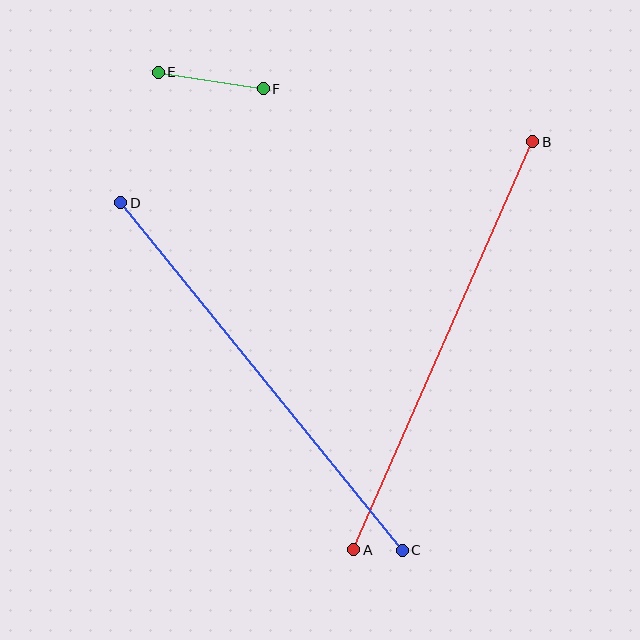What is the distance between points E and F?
The distance is approximately 106 pixels.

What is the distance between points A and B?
The distance is approximately 446 pixels.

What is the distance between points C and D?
The distance is approximately 447 pixels.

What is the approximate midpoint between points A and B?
The midpoint is at approximately (443, 346) pixels.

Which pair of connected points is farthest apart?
Points C and D are farthest apart.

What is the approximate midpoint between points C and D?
The midpoint is at approximately (262, 377) pixels.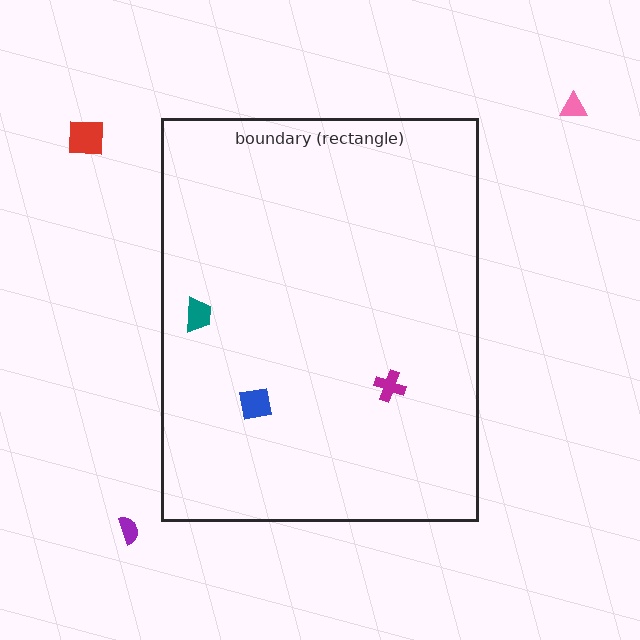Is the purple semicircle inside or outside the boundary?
Outside.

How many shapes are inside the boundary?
3 inside, 3 outside.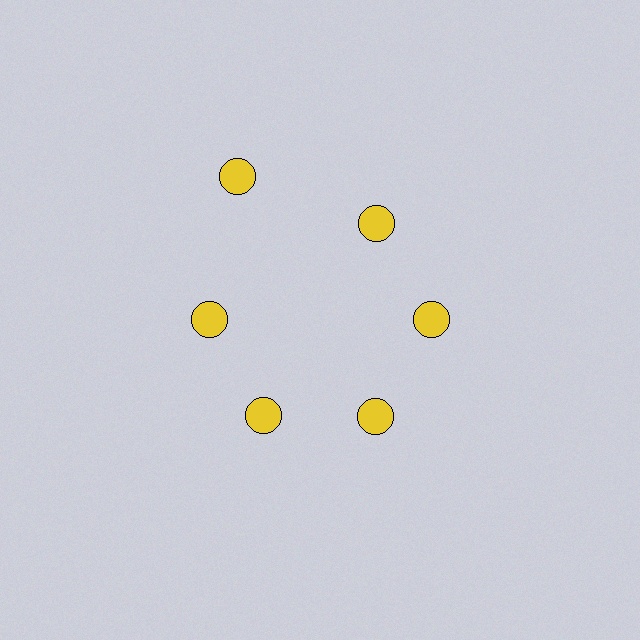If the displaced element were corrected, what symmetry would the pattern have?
It would have 6-fold rotational symmetry — the pattern would map onto itself every 60 degrees.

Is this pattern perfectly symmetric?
No. The 6 yellow circles are arranged in a ring, but one element near the 11 o'clock position is pushed outward from the center, breaking the 6-fold rotational symmetry.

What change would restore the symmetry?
The symmetry would be restored by moving it inward, back onto the ring so that all 6 circles sit at equal angles and equal distance from the center.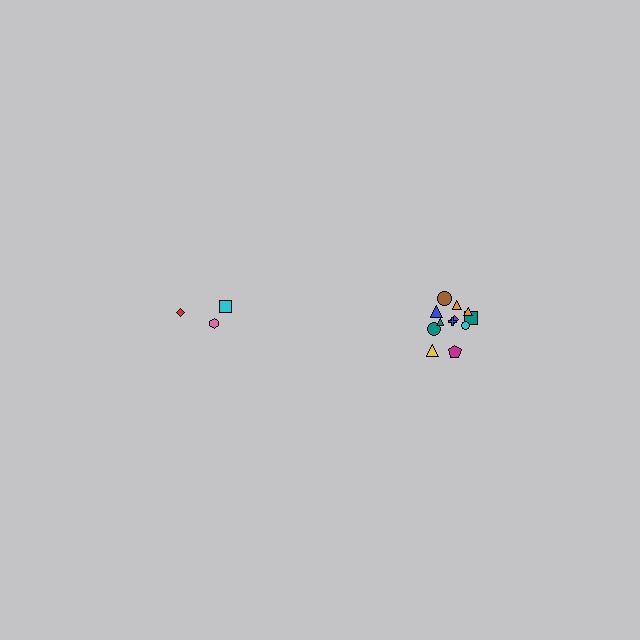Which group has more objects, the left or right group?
The right group.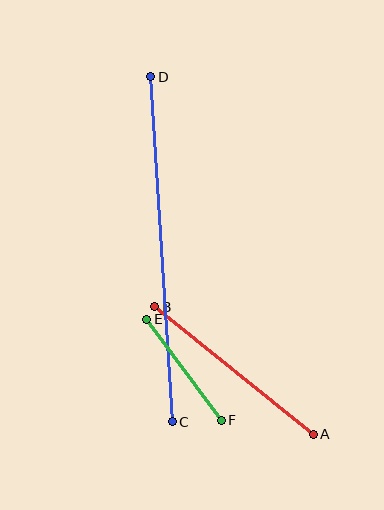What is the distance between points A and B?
The distance is approximately 203 pixels.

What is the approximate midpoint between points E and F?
The midpoint is at approximately (184, 370) pixels.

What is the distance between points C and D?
The distance is approximately 346 pixels.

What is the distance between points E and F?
The distance is approximately 125 pixels.